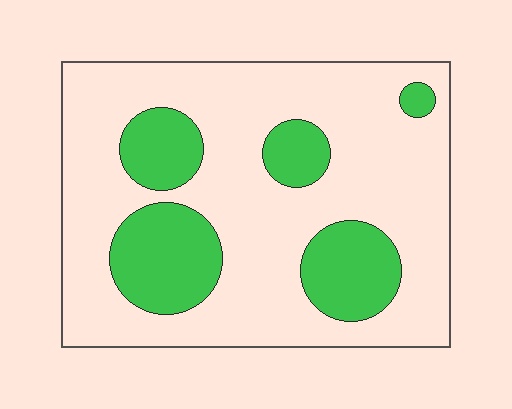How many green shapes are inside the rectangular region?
5.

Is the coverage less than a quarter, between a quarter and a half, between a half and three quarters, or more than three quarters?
Between a quarter and a half.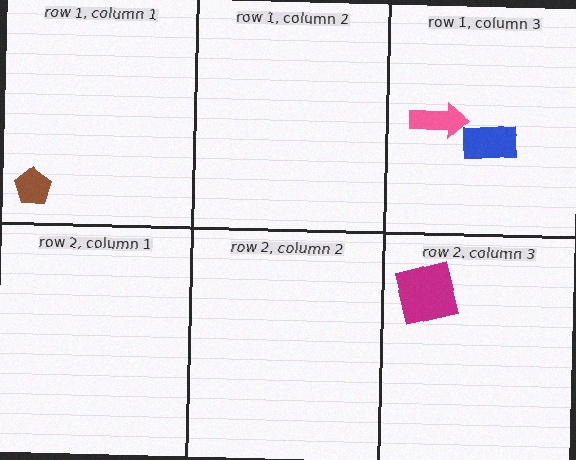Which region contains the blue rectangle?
The row 1, column 3 region.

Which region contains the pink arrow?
The row 1, column 3 region.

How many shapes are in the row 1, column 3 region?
2.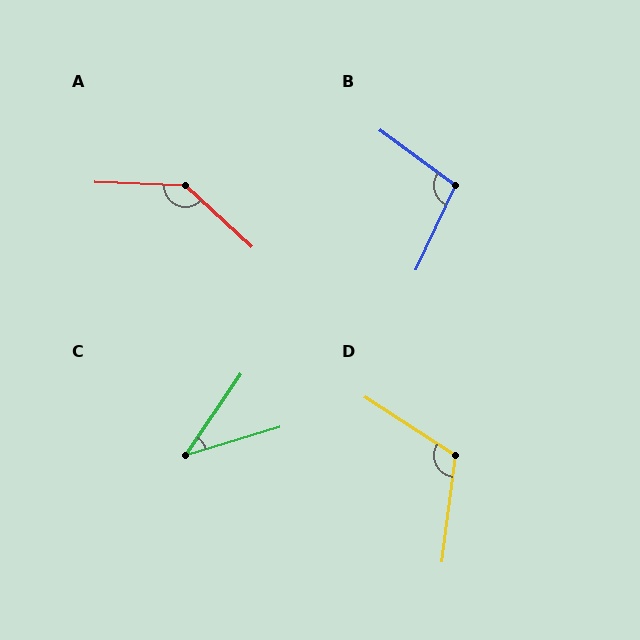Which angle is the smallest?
C, at approximately 39 degrees.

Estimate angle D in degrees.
Approximately 116 degrees.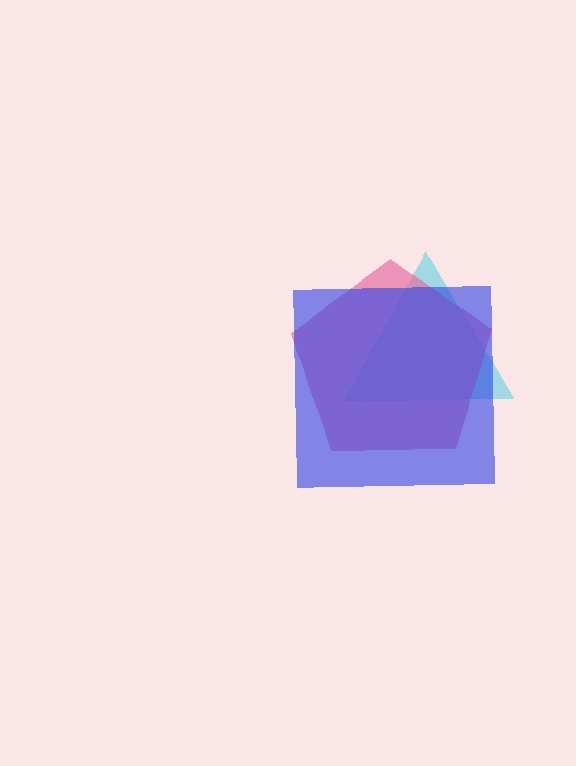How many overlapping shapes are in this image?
There are 3 overlapping shapes in the image.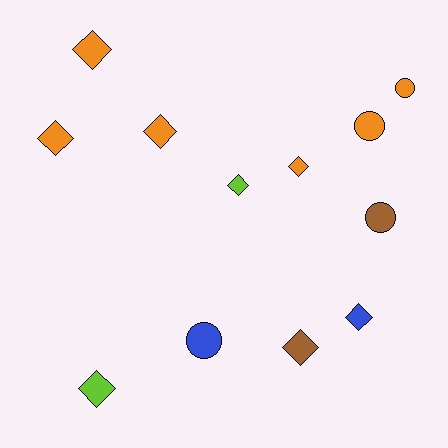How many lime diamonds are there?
There are 2 lime diamonds.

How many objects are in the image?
There are 12 objects.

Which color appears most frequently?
Orange, with 6 objects.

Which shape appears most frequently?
Diamond, with 8 objects.